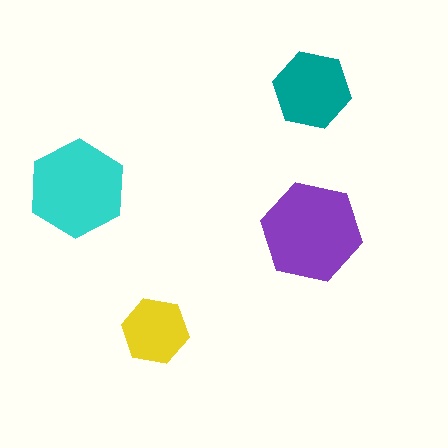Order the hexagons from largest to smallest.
the purple one, the cyan one, the teal one, the yellow one.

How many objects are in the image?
There are 4 objects in the image.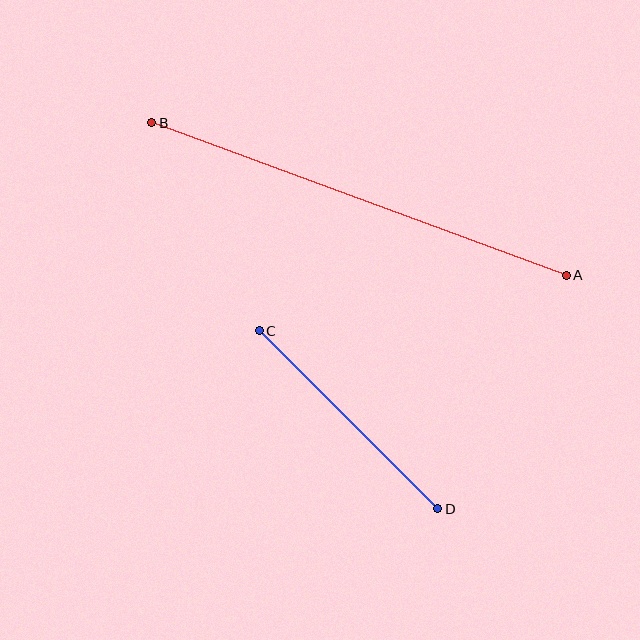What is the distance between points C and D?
The distance is approximately 252 pixels.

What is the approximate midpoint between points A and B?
The midpoint is at approximately (359, 199) pixels.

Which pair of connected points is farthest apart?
Points A and B are farthest apart.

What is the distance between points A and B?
The distance is approximately 442 pixels.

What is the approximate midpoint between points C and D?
The midpoint is at approximately (349, 420) pixels.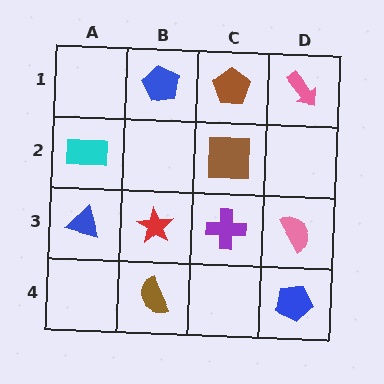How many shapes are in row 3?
4 shapes.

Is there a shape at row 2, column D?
No, that cell is empty.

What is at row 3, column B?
A red star.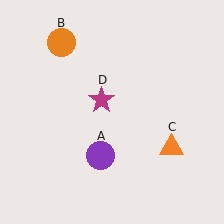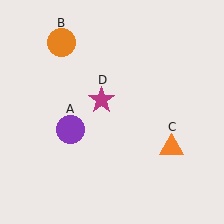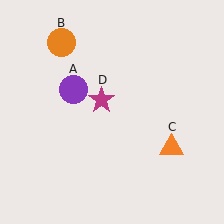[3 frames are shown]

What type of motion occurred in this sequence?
The purple circle (object A) rotated clockwise around the center of the scene.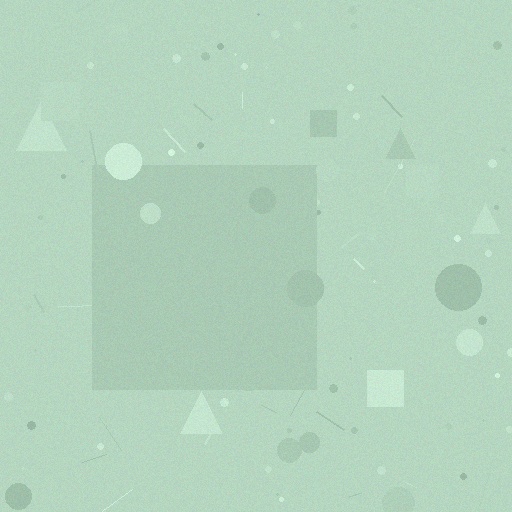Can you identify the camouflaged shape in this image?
The camouflaged shape is a square.